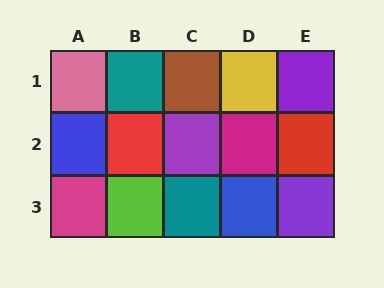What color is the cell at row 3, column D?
Blue.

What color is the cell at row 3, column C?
Teal.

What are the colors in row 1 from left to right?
Pink, teal, brown, yellow, purple.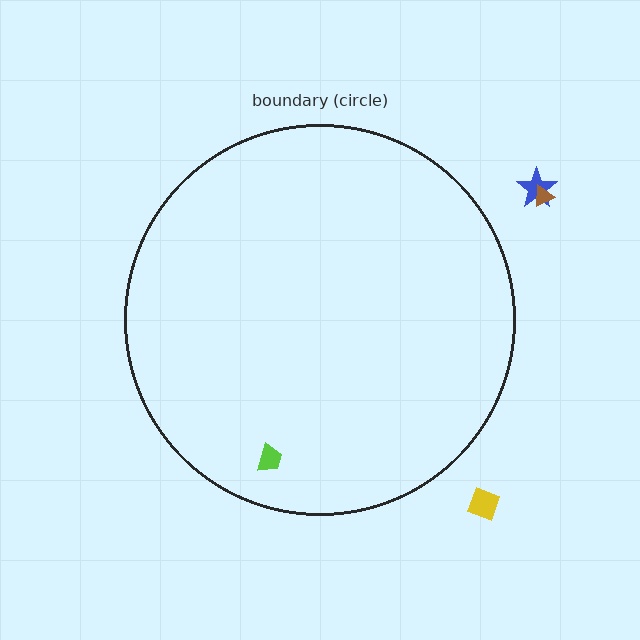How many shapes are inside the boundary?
1 inside, 3 outside.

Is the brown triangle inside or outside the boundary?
Outside.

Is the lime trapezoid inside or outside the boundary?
Inside.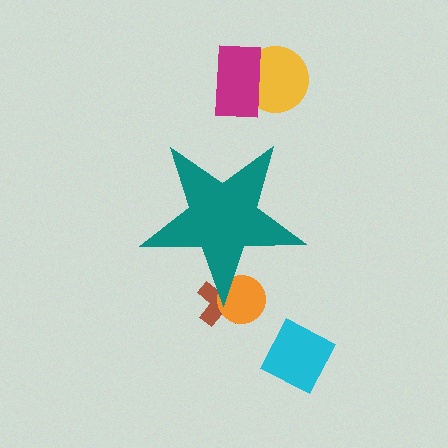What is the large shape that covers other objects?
A teal star.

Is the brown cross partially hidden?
Yes, the brown cross is partially hidden behind the teal star.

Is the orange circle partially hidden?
Yes, the orange circle is partially hidden behind the teal star.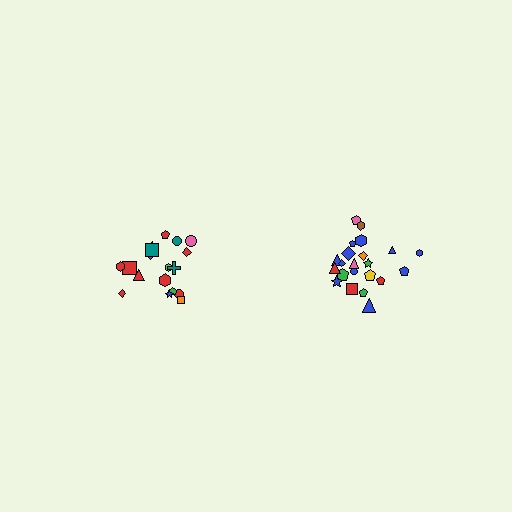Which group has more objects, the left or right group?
The right group.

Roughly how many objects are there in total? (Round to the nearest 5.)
Roughly 40 objects in total.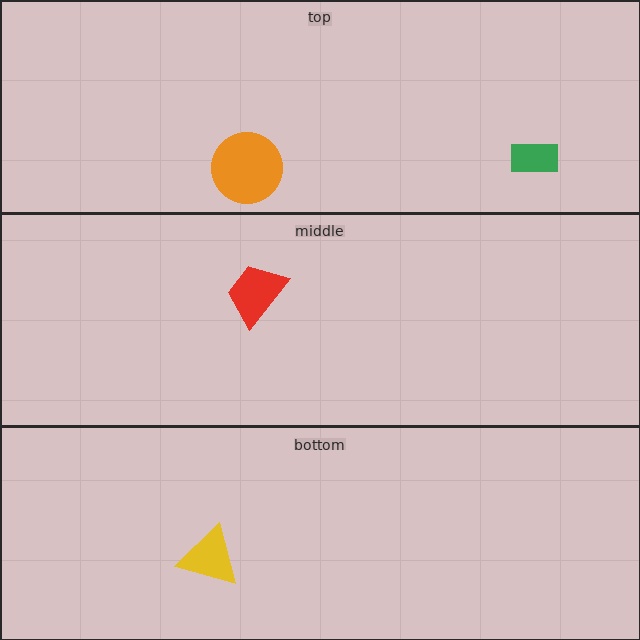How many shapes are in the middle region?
1.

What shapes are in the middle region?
The red trapezoid.